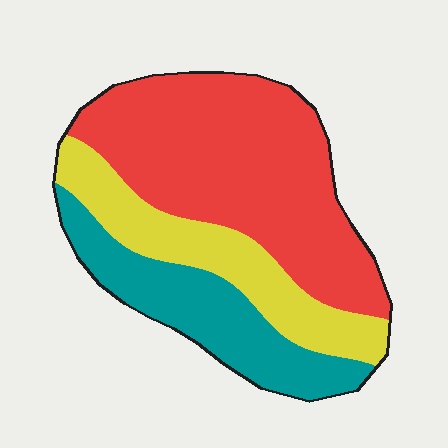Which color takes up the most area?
Red, at roughly 50%.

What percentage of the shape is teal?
Teal covers around 25% of the shape.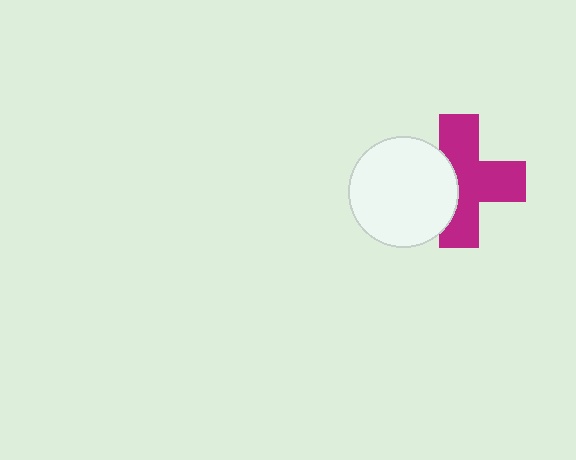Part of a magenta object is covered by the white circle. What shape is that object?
It is a cross.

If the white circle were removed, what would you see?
You would see the complete magenta cross.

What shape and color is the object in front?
The object in front is a white circle.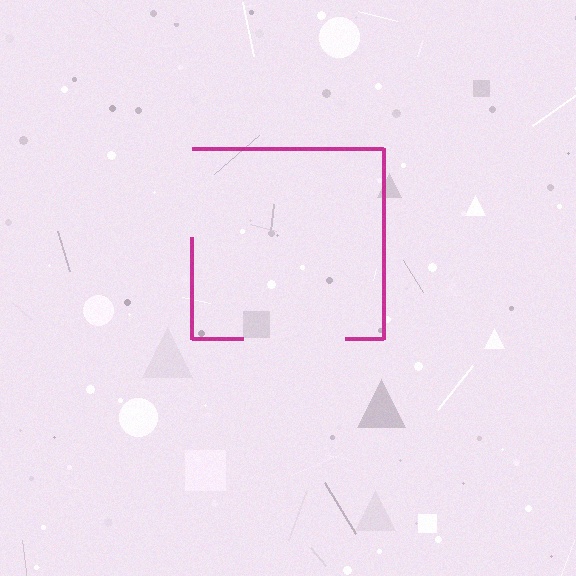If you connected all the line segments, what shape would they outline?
They would outline a square.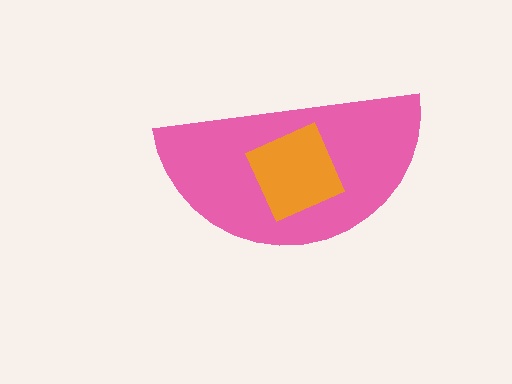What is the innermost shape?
The orange square.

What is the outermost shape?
The pink semicircle.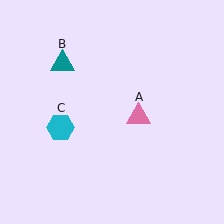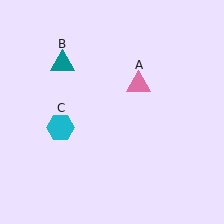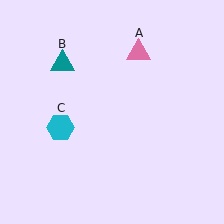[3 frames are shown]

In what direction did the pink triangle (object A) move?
The pink triangle (object A) moved up.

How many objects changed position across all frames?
1 object changed position: pink triangle (object A).